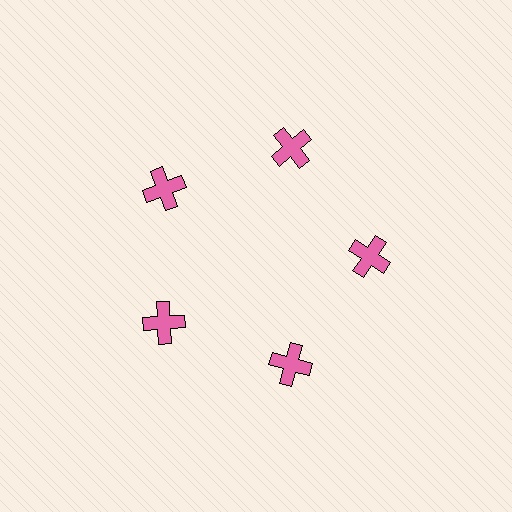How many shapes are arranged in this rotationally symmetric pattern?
There are 5 shapes, arranged in 5 groups of 1.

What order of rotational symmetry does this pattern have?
This pattern has 5-fold rotational symmetry.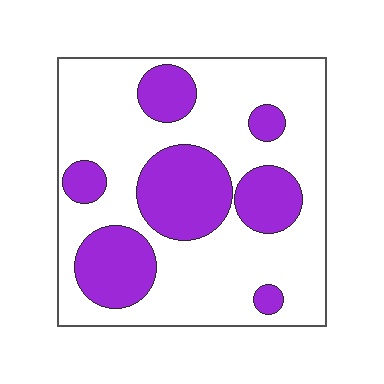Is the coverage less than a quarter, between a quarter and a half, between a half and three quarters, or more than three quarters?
Between a quarter and a half.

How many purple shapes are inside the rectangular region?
7.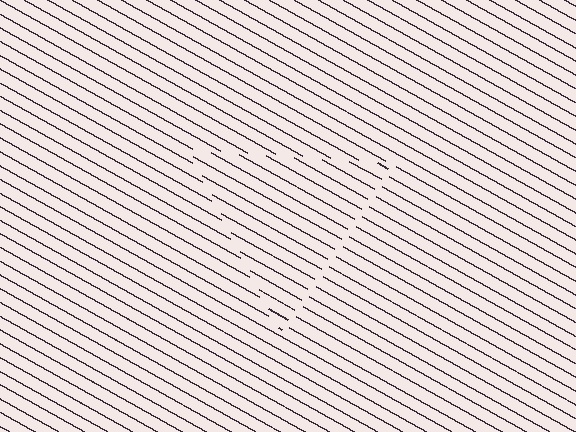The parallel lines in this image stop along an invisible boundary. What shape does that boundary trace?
An illusory triangle. The interior of the shape contains the same grating, shifted by half a period — the contour is defined by the phase discontinuity where line-ends from the inner and outer gratings abut.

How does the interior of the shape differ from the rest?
The interior of the shape contains the same grating, shifted by half a period — the contour is defined by the phase discontinuity where line-ends from the inner and outer gratings abut.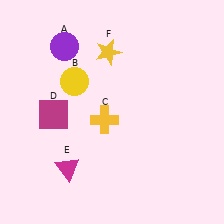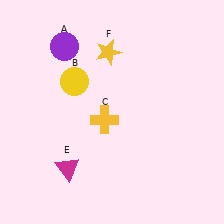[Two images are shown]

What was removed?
The magenta square (D) was removed in Image 2.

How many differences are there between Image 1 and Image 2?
There is 1 difference between the two images.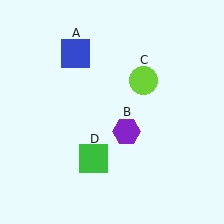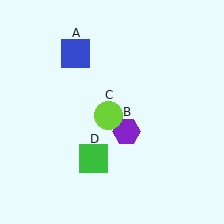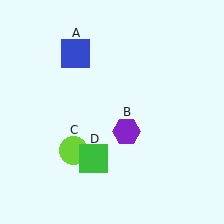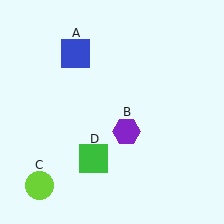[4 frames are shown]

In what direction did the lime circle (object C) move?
The lime circle (object C) moved down and to the left.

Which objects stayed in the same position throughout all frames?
Blue square (object A) and purple hexagon (object B) and green square (object D) remained stationary.